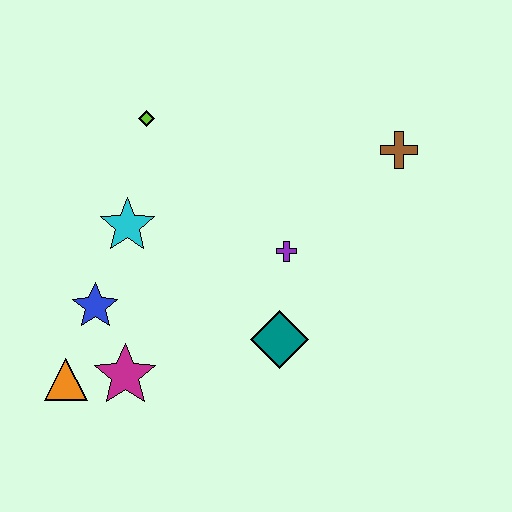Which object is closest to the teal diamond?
The purple cross is closest to the teal diamond.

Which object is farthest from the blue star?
The brown cross is farthest from the blue star.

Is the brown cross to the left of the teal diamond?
No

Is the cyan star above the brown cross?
No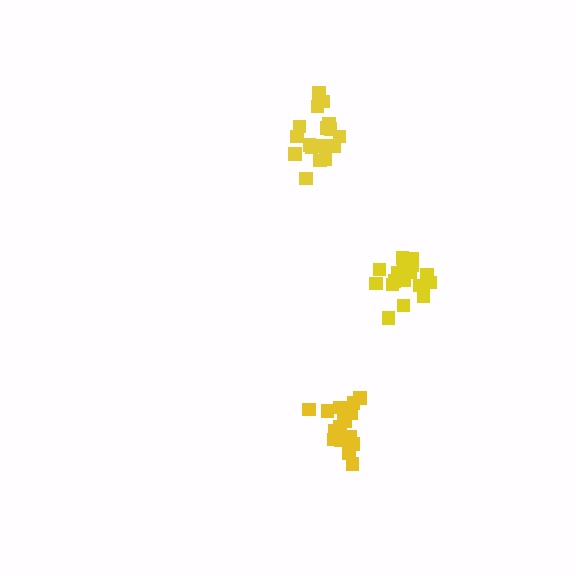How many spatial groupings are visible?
There are 3 spatial groupings.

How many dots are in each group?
Group 1: 17 dots, Group 2: 19 dots, Group 3: 18 dots (54 total).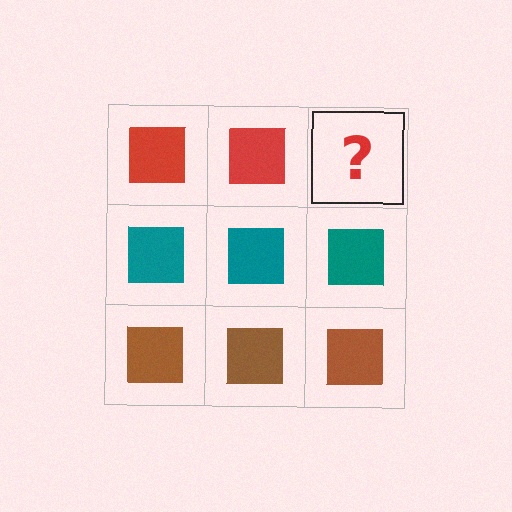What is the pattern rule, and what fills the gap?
The rule is that each row has a consistent color. The gap should be filled with a red square.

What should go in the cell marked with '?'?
The missing cell should contain a red square.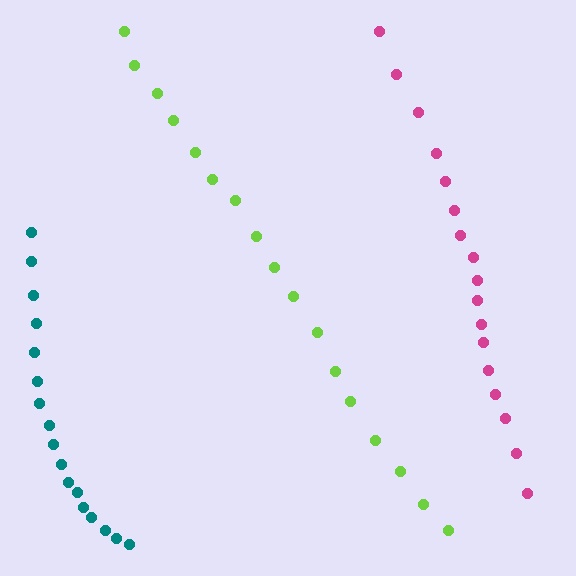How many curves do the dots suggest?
There are 3 distinct paths.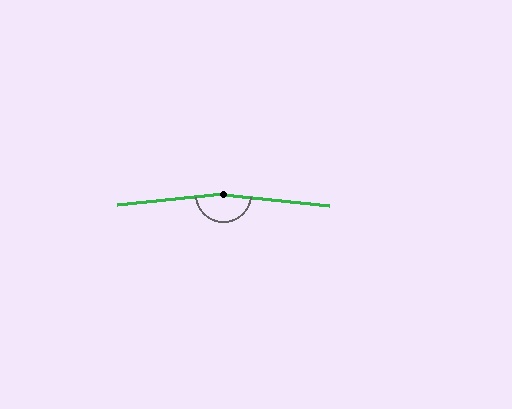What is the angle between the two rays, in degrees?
Approximately 168 degrees.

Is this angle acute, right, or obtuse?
It is obtuse.